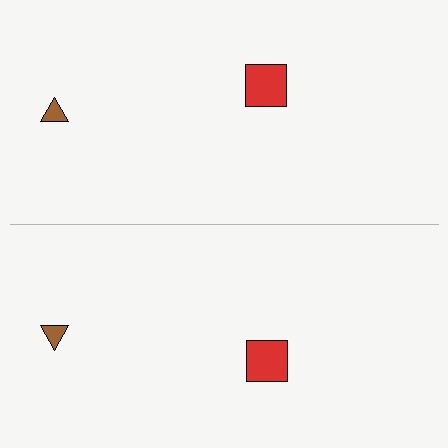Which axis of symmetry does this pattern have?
The pattern has a horizontal axis of symmetry running through the center of the image.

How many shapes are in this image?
There are 4 shapes in this image.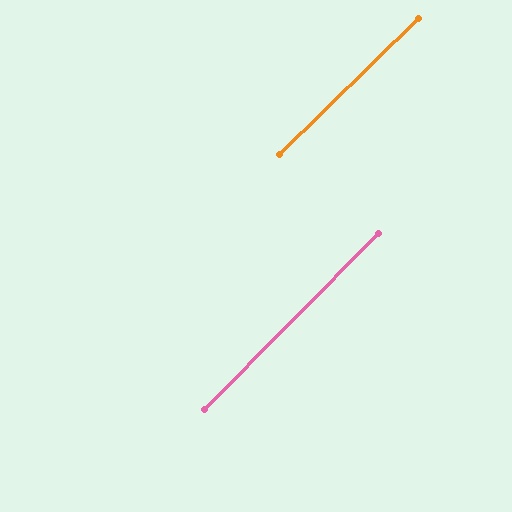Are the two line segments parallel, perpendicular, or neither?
Parallel — their directions differ by only 0.9°.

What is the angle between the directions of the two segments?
Approximately 1 degree.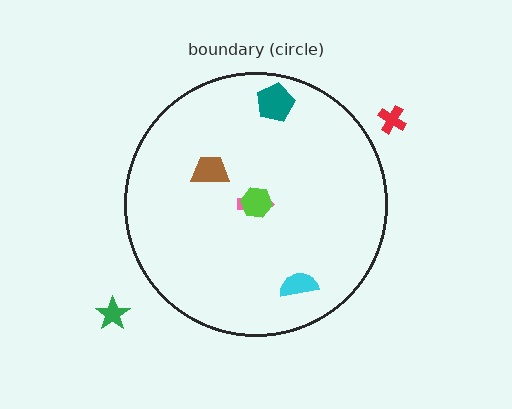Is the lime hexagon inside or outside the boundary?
Inside.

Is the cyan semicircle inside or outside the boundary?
Inside.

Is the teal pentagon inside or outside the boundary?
Inside.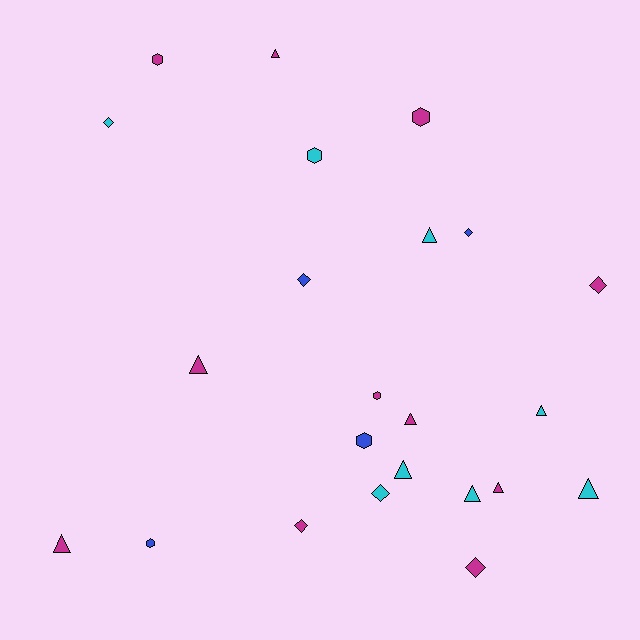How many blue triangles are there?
There are no blue triangles.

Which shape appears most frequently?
Triangle, with 10 objects.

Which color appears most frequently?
Magenta, with 11 objects.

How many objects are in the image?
There are 23 objects.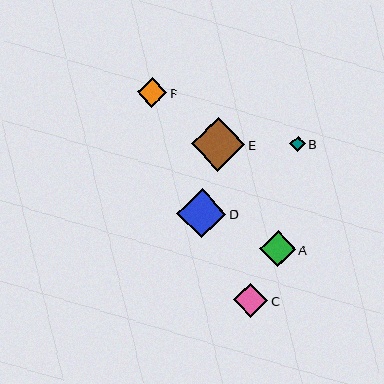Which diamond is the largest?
Diamond E is the largest with a size of approximately 54 pixels.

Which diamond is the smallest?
Diamond B is the smallest with a size of approximately 16 pixels.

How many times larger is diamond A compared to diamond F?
Diamond A is approximately 1.2 times the size of diamond F.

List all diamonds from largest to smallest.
From largest to smallest: E, D, A, C, F, B.